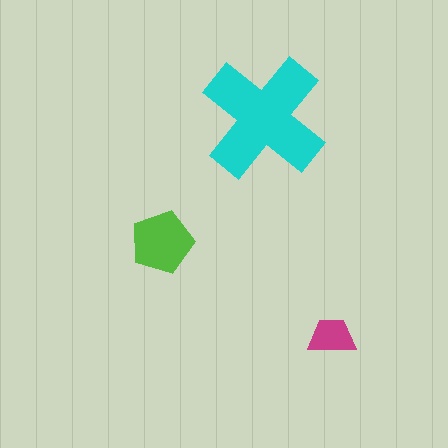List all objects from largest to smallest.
The cyan cross, the lime pentagon, the magenta trapezoid.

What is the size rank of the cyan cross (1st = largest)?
1st.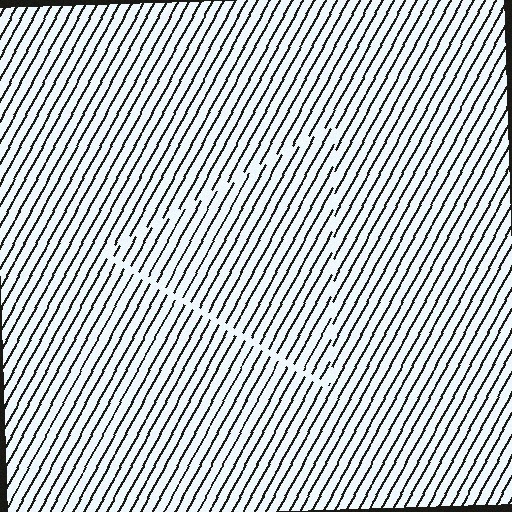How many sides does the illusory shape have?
3 sides — the line-ends trace a triangle.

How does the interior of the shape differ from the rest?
The interior of the shape contains the same grating, shifted by half a period — the contour is defined by the phase discontinuity where line-ends from the inner and outer gratings abut.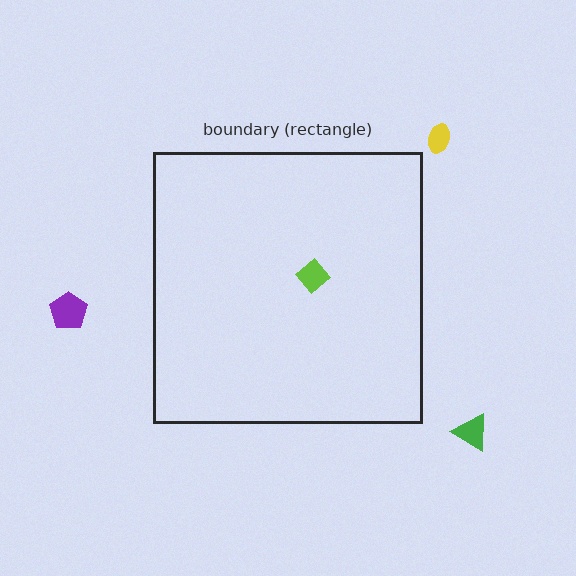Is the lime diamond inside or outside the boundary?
Inside.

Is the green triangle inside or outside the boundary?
Outside.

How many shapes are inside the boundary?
1 inside, 3 outside.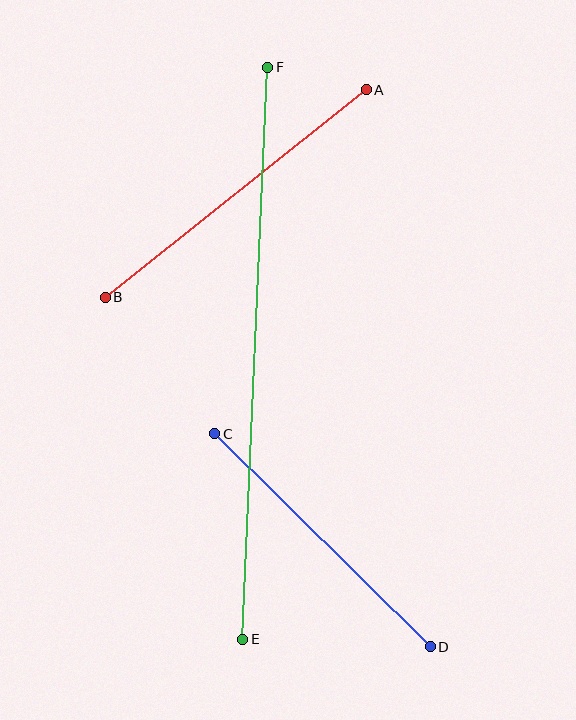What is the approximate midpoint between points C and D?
The midpoint is at approximately (322, 540) pixels.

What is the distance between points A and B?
The distance is approximately 333 pixels.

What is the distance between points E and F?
The distance is approximately 572 pixels.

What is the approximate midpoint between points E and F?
The midpoint is at approximately (255, 353) pixels.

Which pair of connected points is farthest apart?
Points E and F are farthest apart.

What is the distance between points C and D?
The distance is approximately 303 pixels.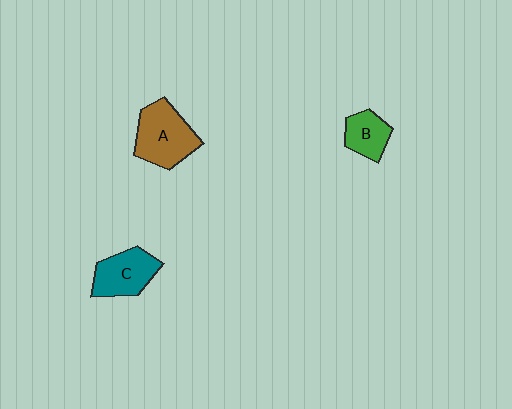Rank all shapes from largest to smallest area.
From largest to smallest: A (brown), C (teal), B (green).